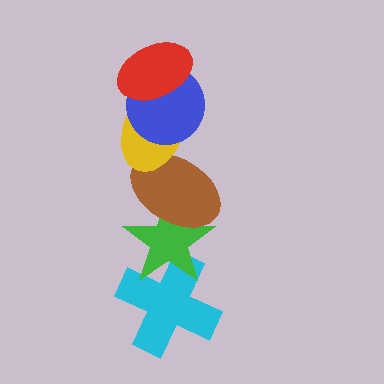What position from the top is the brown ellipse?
The brown ellipse is 4th from the top.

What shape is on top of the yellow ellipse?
The blue circle is on top of the yellow ellipse.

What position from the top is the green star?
The green star is 5th from the top.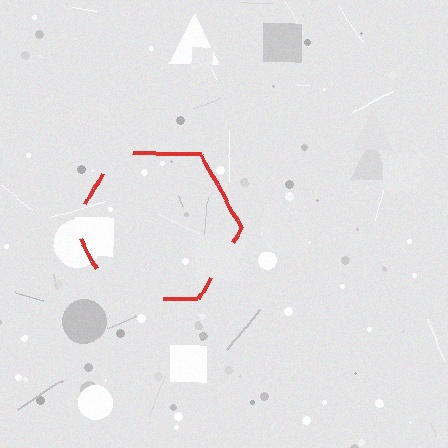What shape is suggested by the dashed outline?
The dashed outline suggests a hexagon.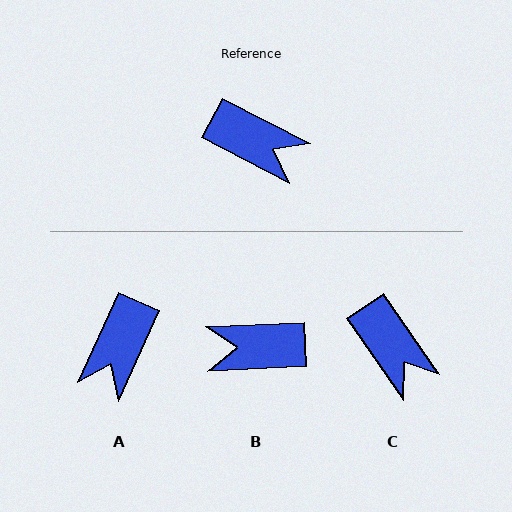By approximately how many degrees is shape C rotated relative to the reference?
Approximately 28 degrees clockwise.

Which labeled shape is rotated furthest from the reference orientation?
B, about 150 degrees away.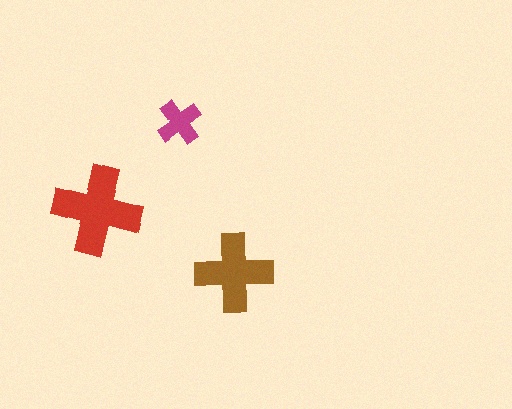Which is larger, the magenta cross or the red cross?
The red one.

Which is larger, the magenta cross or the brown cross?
The brown one.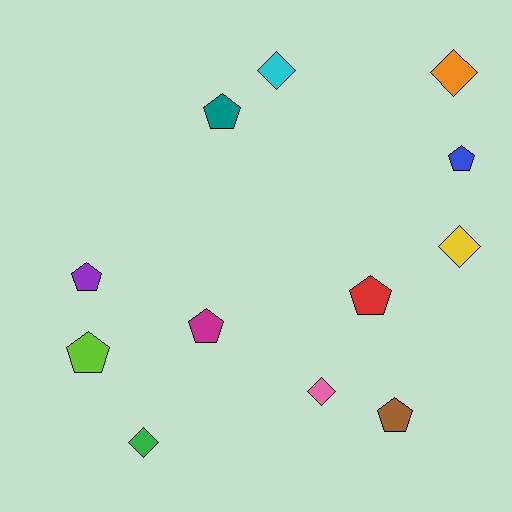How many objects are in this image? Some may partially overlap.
There are 12 objects.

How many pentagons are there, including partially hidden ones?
There are 7 pentagons.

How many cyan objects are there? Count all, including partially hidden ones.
There is 1 cyan object.